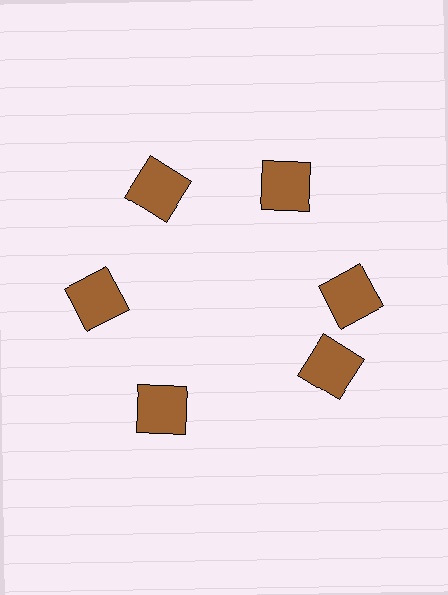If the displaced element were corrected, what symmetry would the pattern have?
It would have 6-fold rotational symmetry — the pattern would map onto itself every 60 degrees.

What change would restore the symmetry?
The symmetry would be restored by rotating it back into even spacing with its neighbors so that all 6 squares sit at equal angles and equal distance from the center.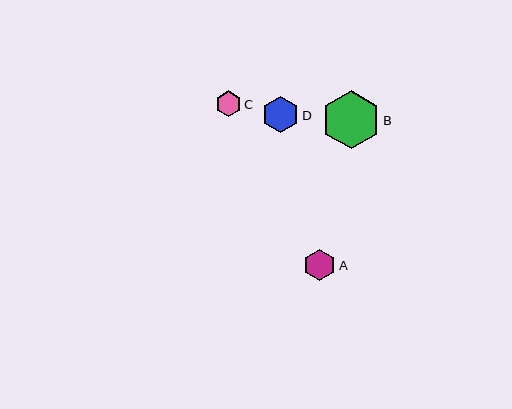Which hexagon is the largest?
Hexagon B is the largest with a size of approximately 58 pixels.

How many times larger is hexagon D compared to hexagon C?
Hexagon D is approximately 1.4 times the size of hexagon C.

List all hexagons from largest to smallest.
From largest to smallest: B, D, A, C.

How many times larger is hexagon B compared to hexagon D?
Hexagon B is approximately 1.6 times the size of hexagon D.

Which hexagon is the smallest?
Hexagon C is the smallest with a size of approximately 26 pixels.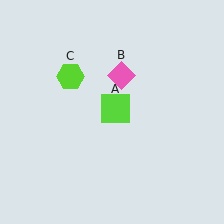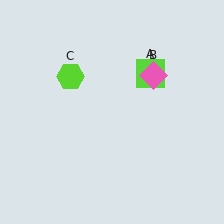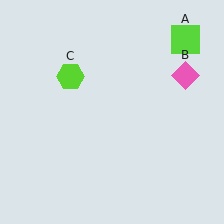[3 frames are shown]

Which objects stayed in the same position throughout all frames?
Lime hexagon (object C) remained stationary.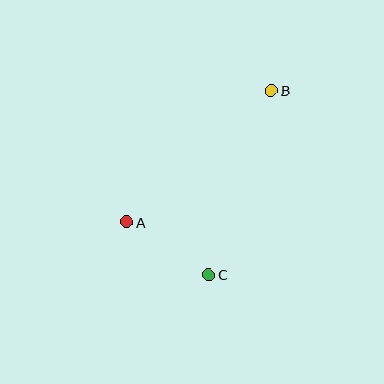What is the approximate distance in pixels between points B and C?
The distance between B and C is approximately 194 pixels.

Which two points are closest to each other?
Points A and C are closest to each other.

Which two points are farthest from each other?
Points A and B are farthest from each other.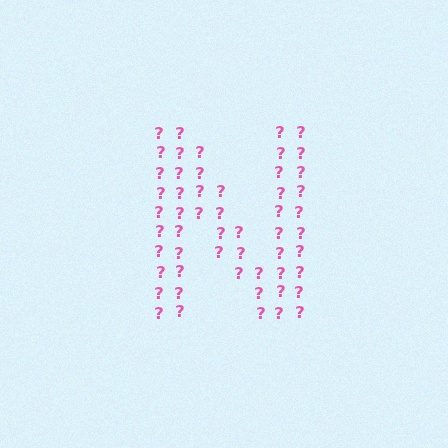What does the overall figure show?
The overall figure shows the letter N.